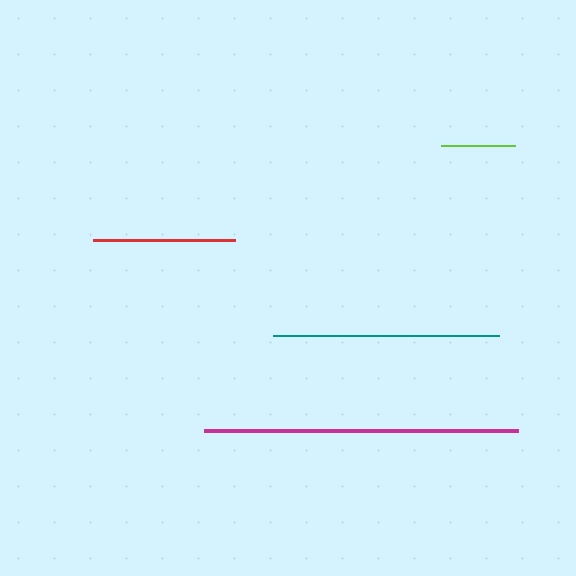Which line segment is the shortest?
The lime line is the shortest at approximately 73 pixels.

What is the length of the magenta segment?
The magenta segment is approximately 314 pixels long.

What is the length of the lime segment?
The lime segment is approximately 73 pixels long.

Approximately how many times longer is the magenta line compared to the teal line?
The magenta line is approximately 1.4 times the length of the teal line.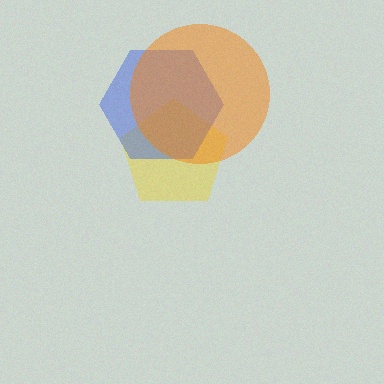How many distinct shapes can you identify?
There are 3 distinct shapes: a yellow pentagon, a blue hexagon, an orange circle.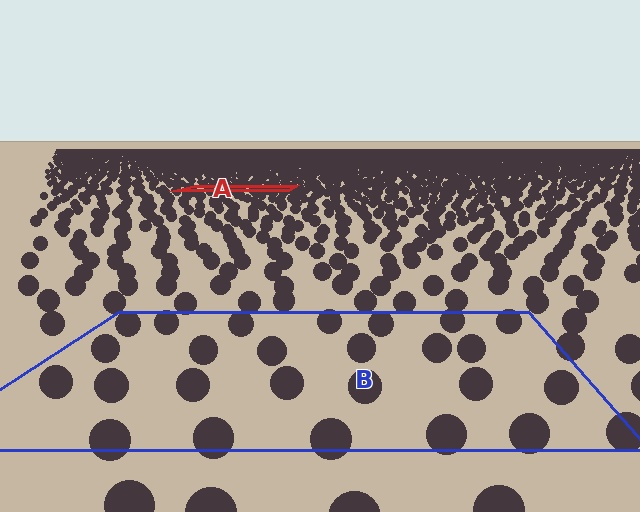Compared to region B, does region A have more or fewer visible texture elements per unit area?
Region A has more texture elements per unit area — they are packed more densely because it is farther away.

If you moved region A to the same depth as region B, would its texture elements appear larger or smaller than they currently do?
They would appear larger. At a closer depth, the same texture elements are projected at a bigger on-screen size.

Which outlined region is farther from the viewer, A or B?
Region A is farther from the viewer — the texture elements inside it appear smaller and more densely packed.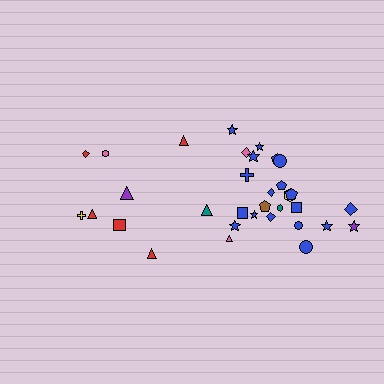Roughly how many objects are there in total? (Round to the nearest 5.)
Roughly 35 objects in total.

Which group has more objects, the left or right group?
The right group.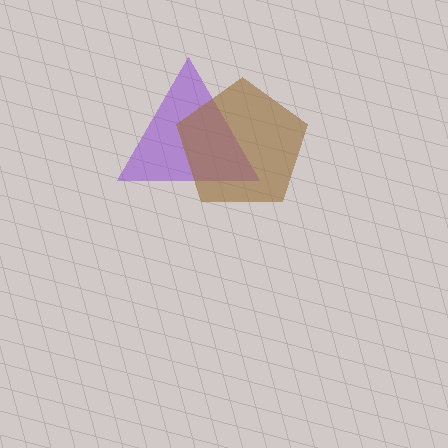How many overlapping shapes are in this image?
There are 2 overlapping shapes in the image.